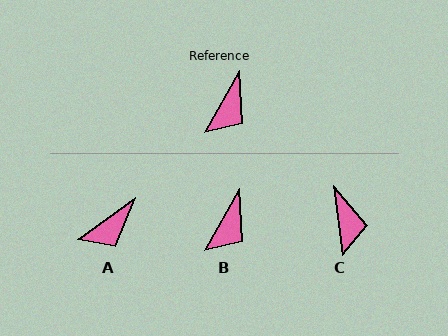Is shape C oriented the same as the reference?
No, it is off by about 38 degrees.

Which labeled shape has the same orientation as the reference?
B.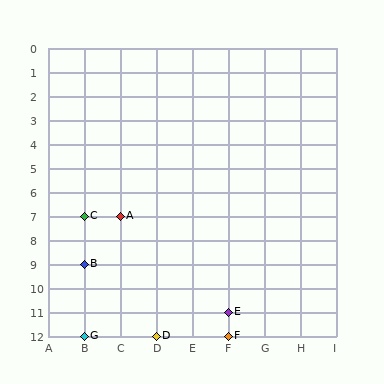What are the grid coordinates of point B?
Point B is at grid coordinates (B, 9).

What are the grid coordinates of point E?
Point E is at grid coordinates (F, 11).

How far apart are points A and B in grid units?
Points A and B are 1 column and 2 rows apart (about 2.2 grid units diagonally).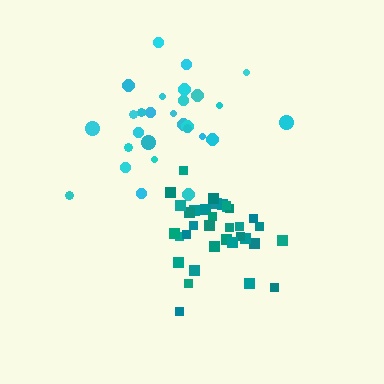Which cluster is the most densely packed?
Teal.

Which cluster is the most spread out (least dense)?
Cyan.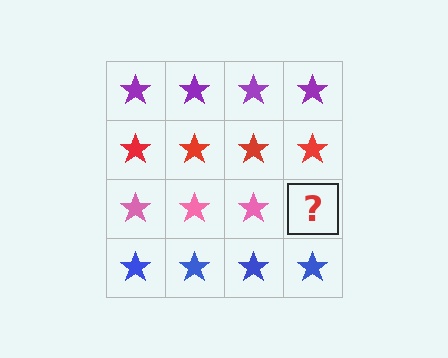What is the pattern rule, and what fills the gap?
The rule is that each row has a consistent color. The gap should be filled with a pink star.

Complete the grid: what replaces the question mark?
The question mark should be replaced with a pink star.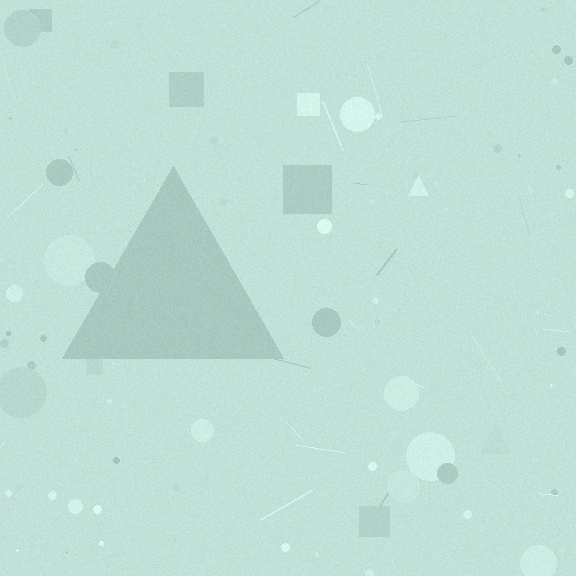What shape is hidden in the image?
A triangle is hidden in the image.